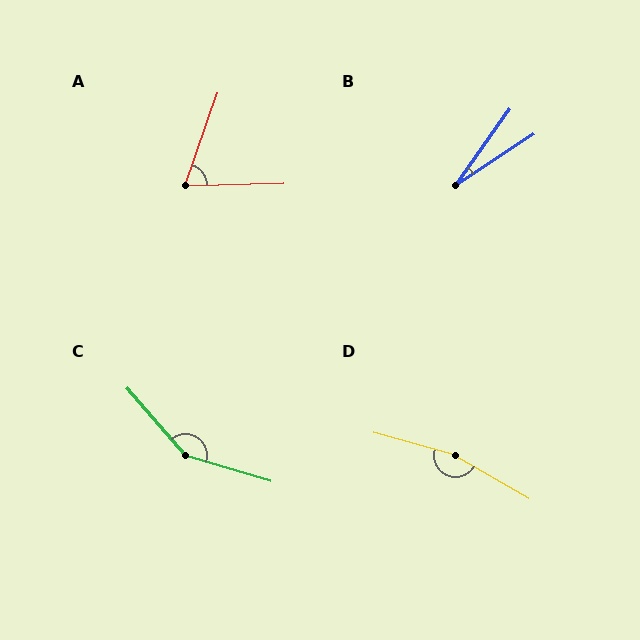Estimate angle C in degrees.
Approximately 148 degrees.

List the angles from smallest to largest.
B (21°), A (69°), C (148°), D (165°).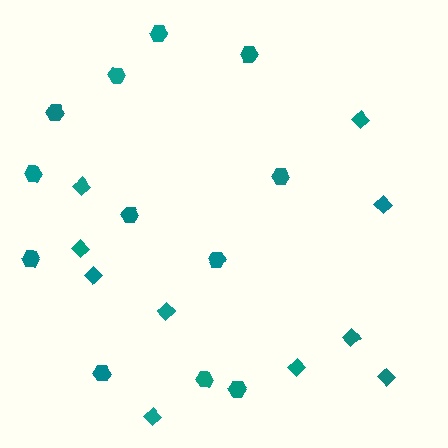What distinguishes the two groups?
There are 2 groups: one group of diamonds (10) and one group of hexagons (12).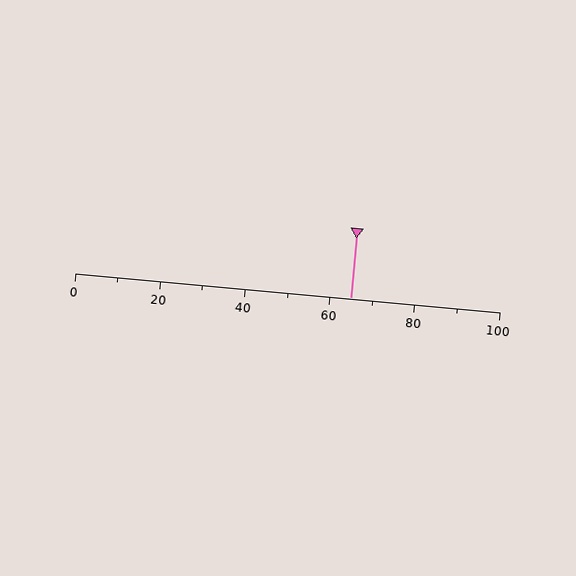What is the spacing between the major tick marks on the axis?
The major ticks are spaced 20 apart.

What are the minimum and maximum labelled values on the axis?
The axis runs from 0 to 100.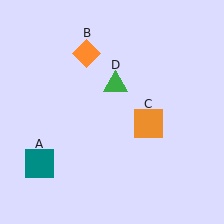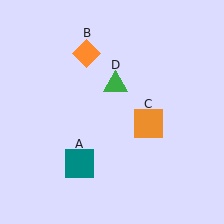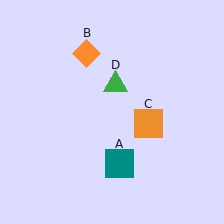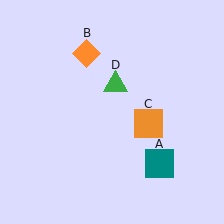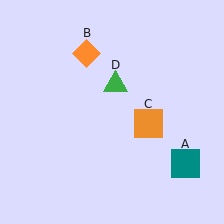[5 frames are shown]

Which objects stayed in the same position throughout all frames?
Orange diamond (object B) and orange square (object C) and green triangle (object D) remained stationary.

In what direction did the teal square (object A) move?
The teal square (object A) moved right.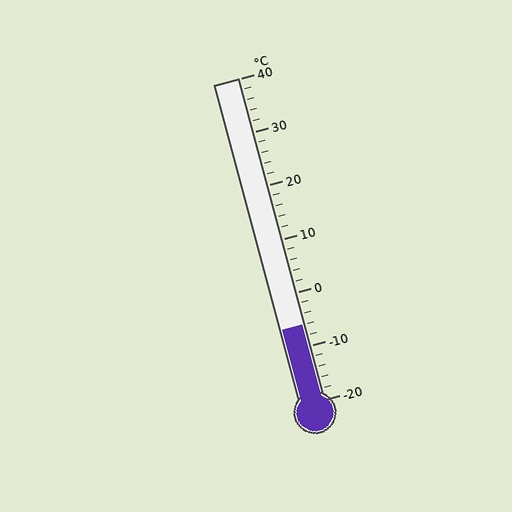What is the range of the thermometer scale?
The thermometer scale ranges from -20°C to 40°C.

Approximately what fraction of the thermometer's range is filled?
The thermometer is filled to approximately 25% of its range.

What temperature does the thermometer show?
The thermometer shows approximately -6°C.